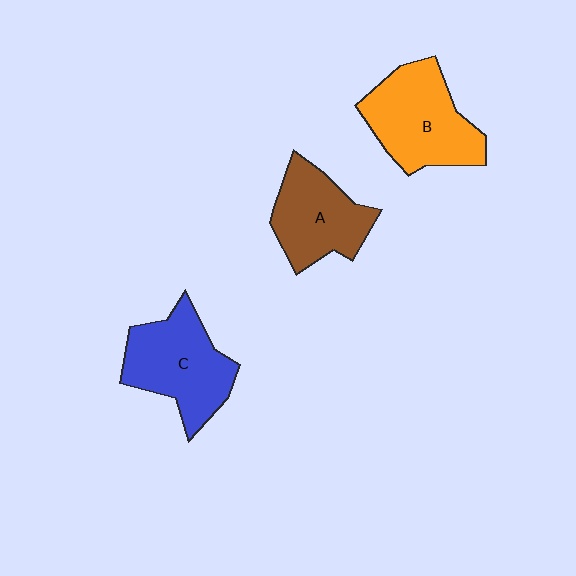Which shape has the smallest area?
Shape A (brown).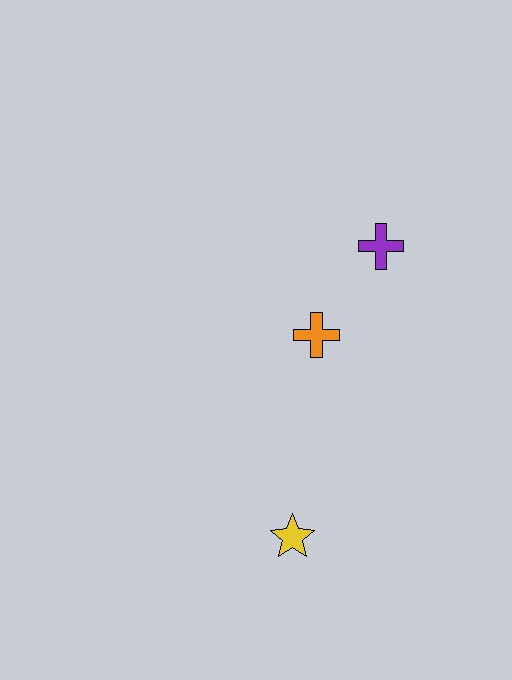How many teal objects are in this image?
There are no teal objects.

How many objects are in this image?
There are 3 objects.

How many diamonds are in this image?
There are no diamonds.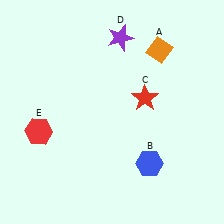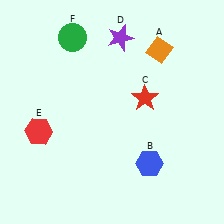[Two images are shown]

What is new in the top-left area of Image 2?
A green circle (F) was added in the top-left area of Image 2.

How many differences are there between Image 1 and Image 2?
There is 1 difference between the two images.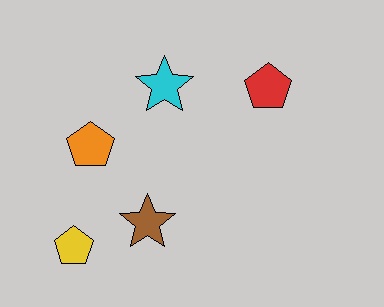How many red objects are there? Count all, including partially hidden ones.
There is 1 red object.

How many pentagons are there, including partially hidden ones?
There are 3 pentagons.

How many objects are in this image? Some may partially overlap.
There are 5 objects.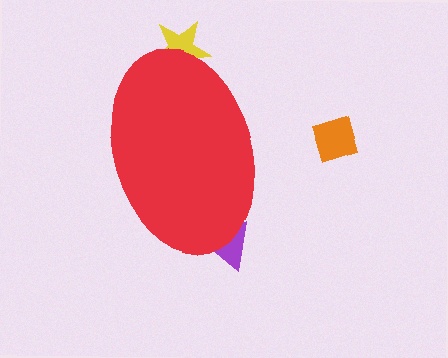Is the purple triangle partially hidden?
Yes, the purple triangle is partially hidden behind the red ellipse.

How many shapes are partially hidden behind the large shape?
2 shapes are partially hidden.